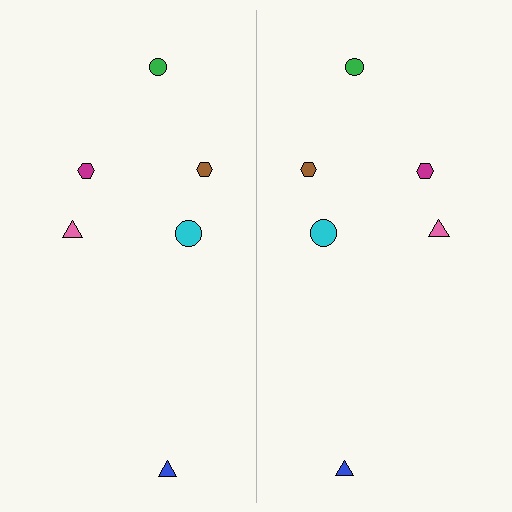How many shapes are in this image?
There are 12 shapes in this image.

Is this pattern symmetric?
Yes, this pattern has bilateral (reflection) symmetry.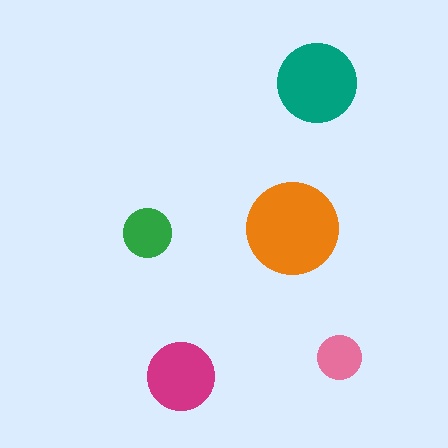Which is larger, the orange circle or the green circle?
The orange one.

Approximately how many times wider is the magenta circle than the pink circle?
About 1.5 times wider.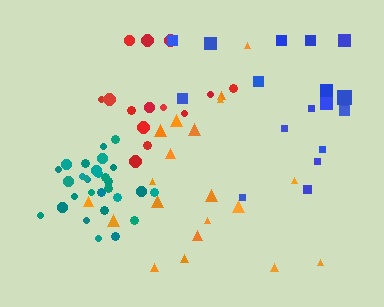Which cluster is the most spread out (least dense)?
Orange.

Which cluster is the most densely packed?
Teal.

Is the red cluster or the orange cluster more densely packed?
Red.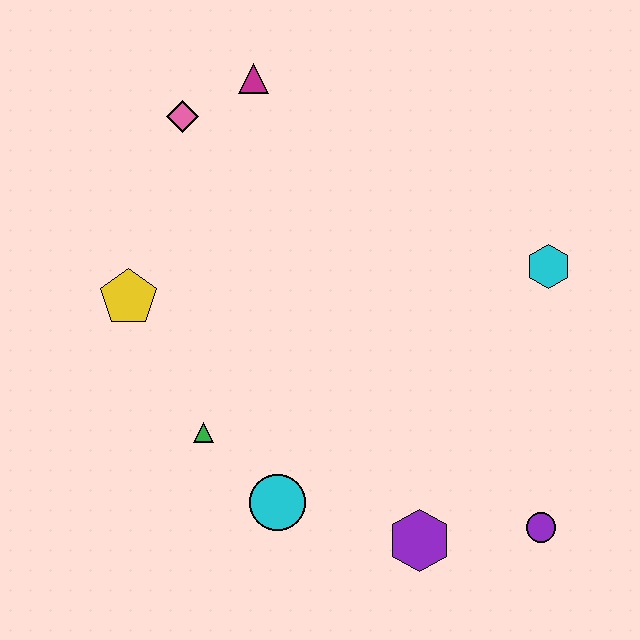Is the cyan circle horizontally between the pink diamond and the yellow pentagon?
No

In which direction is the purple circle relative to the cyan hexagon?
The purple circle is below the cyan hexagon.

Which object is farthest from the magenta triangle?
The purple circle is farthest from the magenta triangle.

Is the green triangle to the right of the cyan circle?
No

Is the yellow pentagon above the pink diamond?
No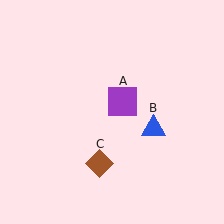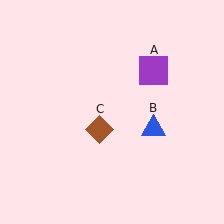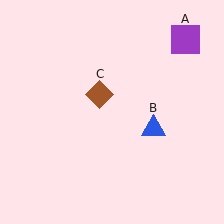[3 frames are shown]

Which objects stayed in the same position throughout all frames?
Blue triangle (object B) remained stationary.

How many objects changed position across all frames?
2 objects changed position: purple square (object A), brown diamond (object C).